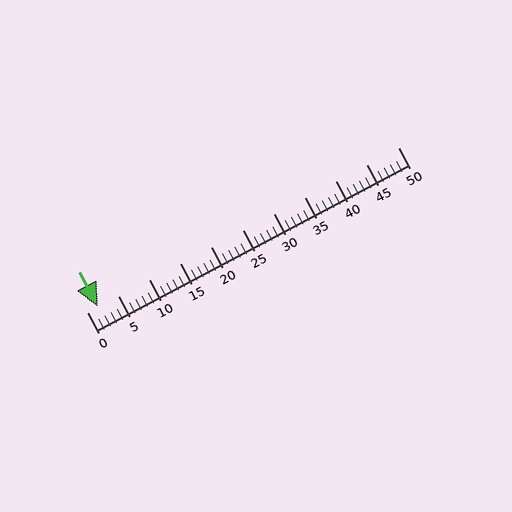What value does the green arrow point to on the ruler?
The green arrow points to approximately 2.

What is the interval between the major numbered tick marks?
The major tick marks are spaced 5 units apart.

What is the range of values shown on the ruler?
The ruler shows values from 0 to 50.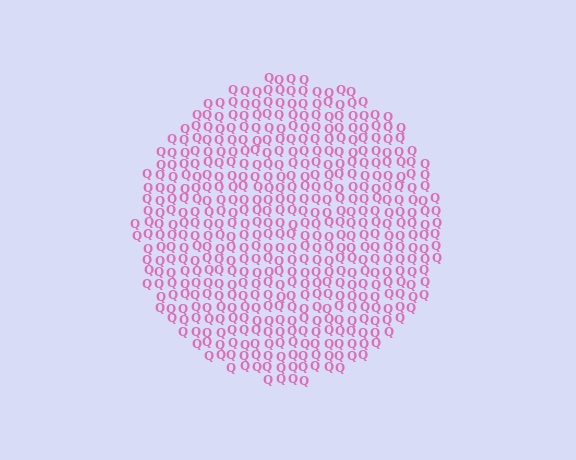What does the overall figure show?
The overall figure shows a circle.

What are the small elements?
The small elements are letter Q's.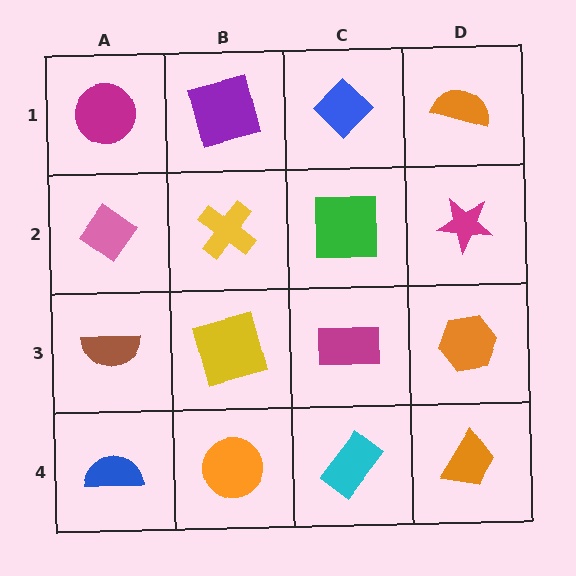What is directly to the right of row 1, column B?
A blue diamond.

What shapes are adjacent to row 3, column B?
A yellow cross (row 2, column B), an orange circle (row 4, column B), a brown semicircle (row 3, column A), a magenta rectangle (row 3, column C).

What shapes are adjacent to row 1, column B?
A yellow cross (row 2, column B), a magenta circle (row 1, column A), a blue diamond (row 1, column C).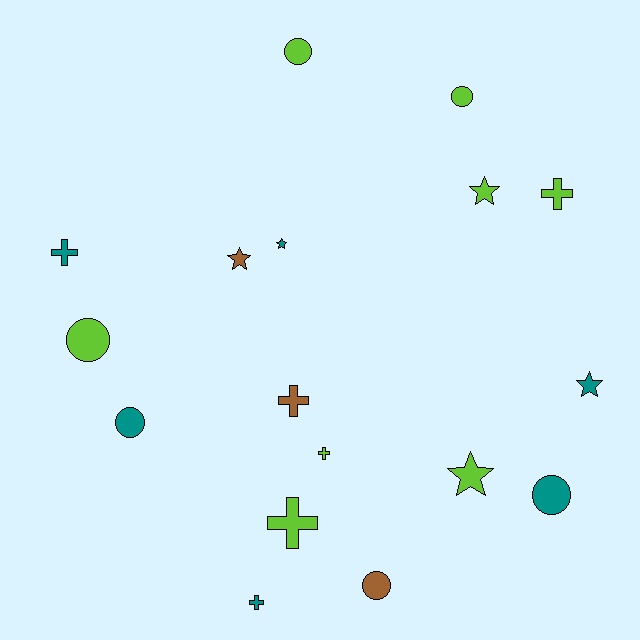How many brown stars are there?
There is 1 brown star.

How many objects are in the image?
There are 17 objects.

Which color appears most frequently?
Lime, with 8 objects.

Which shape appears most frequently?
Circle, with 6 objects.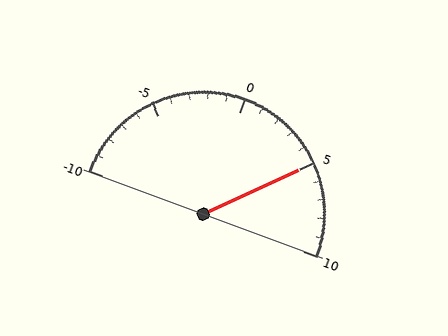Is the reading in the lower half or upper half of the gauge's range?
The reading is in the upper half of the range (-10 to 10).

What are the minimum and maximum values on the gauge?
The gauge ranges from -10 to 10.